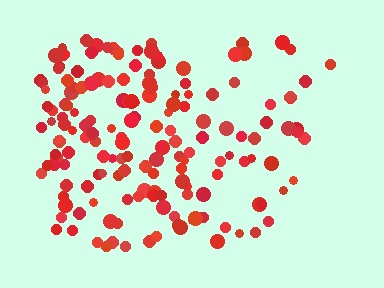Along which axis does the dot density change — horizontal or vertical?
Horizontal.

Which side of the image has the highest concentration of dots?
The left.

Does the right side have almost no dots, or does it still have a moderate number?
Still a moderate number, just noticeably fewer than the left.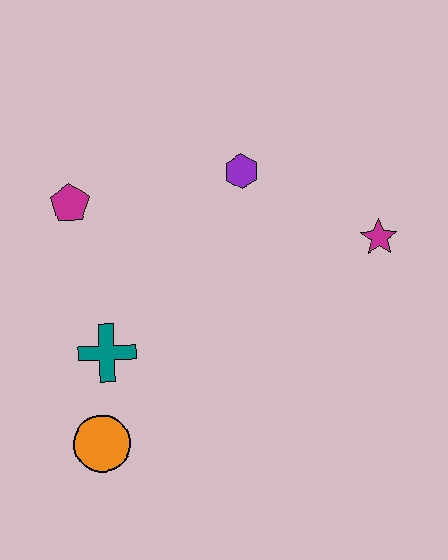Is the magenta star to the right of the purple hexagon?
Yes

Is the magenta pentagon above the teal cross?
Yes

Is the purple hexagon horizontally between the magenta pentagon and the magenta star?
Yes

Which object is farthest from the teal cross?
The magenta star is farthest from the teal cross.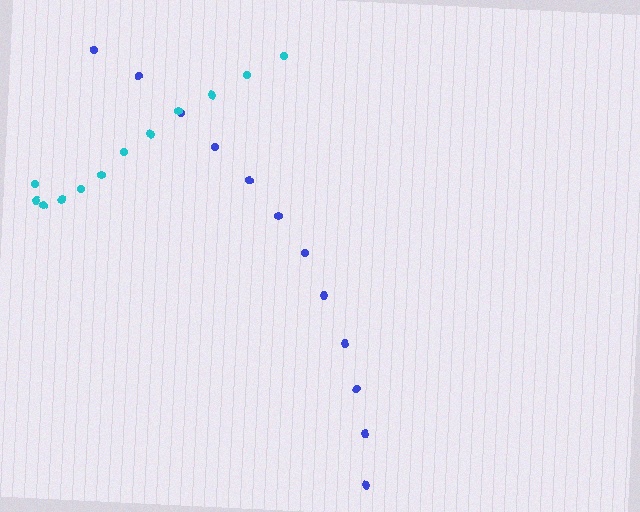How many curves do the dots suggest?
There are 2 distinct paths.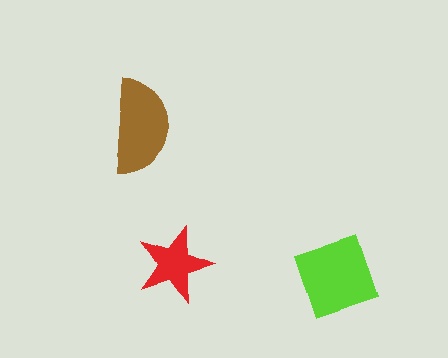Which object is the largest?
The lime diamond.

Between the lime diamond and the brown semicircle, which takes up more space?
The lime diamond.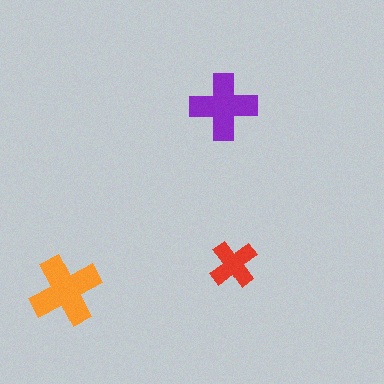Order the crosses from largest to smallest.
the orange one, the purple one, the red one.